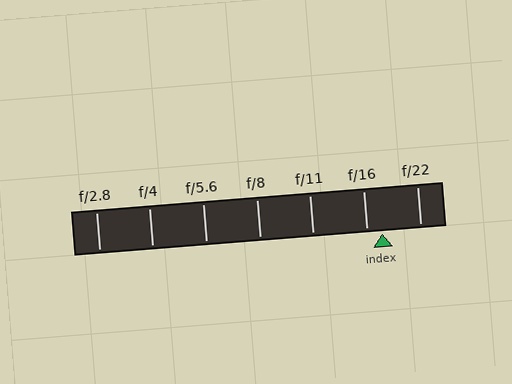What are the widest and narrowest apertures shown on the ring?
The widest aperture shown is f/2.8 and the narrowest is f/22.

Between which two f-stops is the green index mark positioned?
The index mark is between f/16 and f/22.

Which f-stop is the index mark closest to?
The index mark is closest to f/16.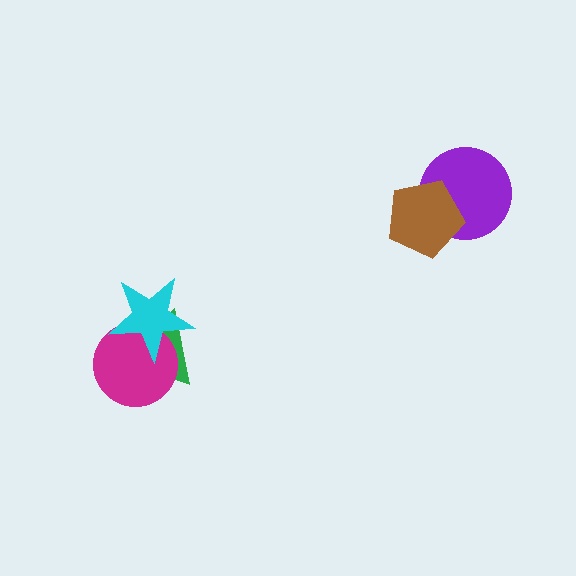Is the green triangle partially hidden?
Yes, it is partially covered by another shape.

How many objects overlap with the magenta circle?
2 objects overlap with the magenta circle.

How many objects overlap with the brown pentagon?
1 object overlaps with the brown pentagon.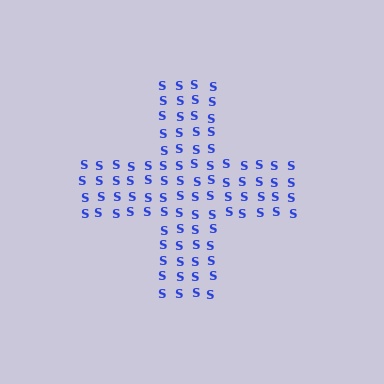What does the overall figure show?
The overall figure shows a cross.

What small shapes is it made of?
It is made of small letter S's.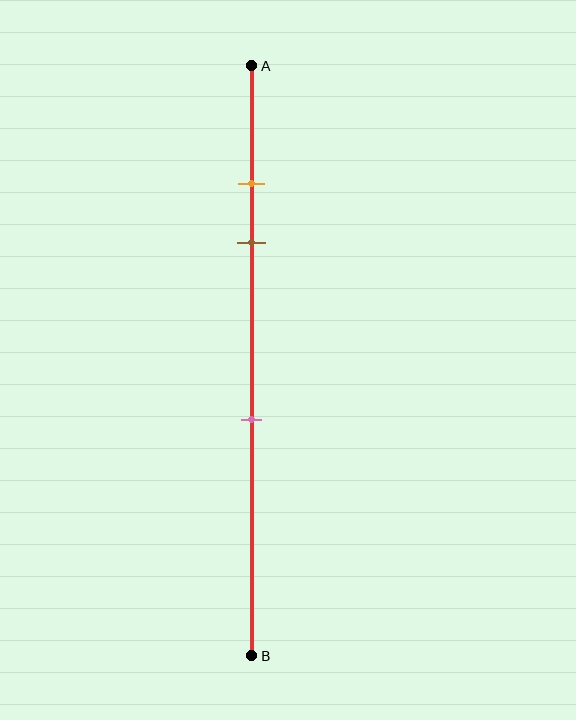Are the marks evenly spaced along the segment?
No, the marks are not evenly spaced.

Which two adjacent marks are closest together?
The orange and brown marks are the closest adjacent pair.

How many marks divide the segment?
There are 3 marks dividing the segment.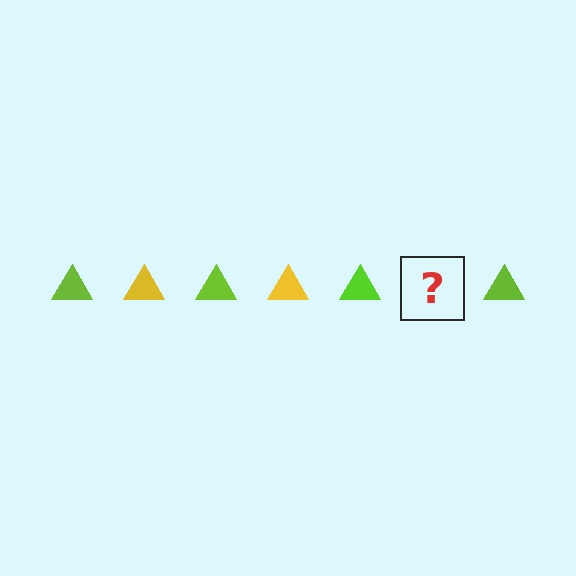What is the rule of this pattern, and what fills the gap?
The rule is that the pattern cycles through lime, yellow triangles. The gap should be filled with a yellow triangle.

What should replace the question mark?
The question mark should be replaced with a yellow triangle.